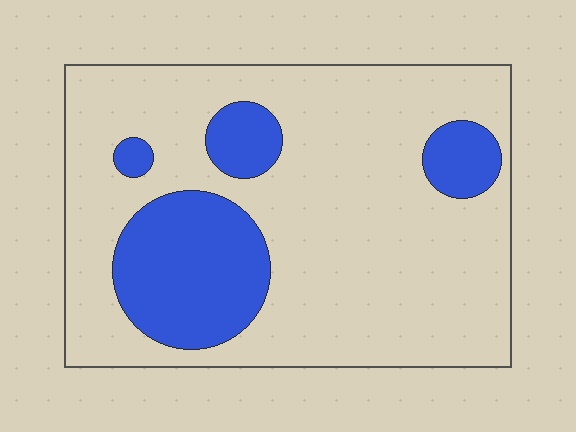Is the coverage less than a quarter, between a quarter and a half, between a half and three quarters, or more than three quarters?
Less than a quarter.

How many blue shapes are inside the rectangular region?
4.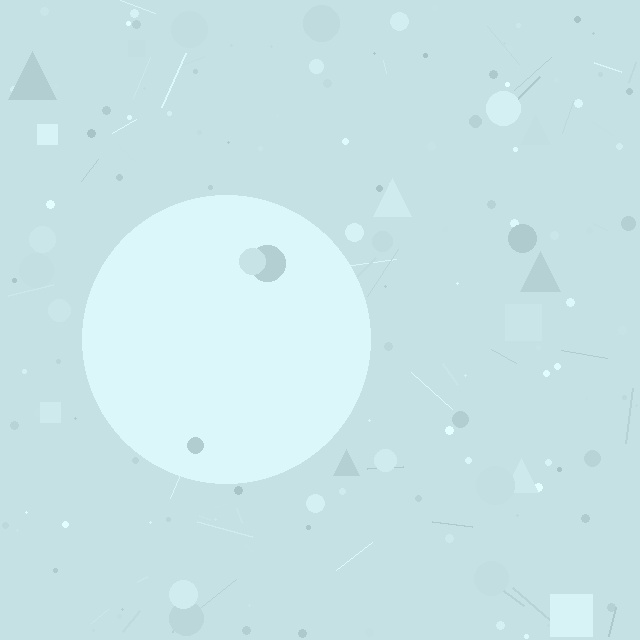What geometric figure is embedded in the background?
A circle is embedded in the background.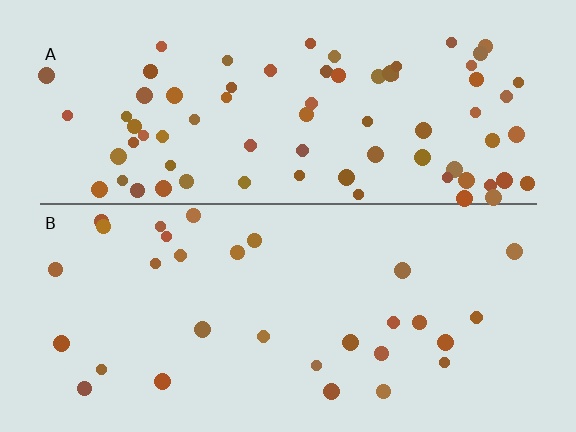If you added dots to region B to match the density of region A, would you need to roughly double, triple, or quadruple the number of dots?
Approximately triple.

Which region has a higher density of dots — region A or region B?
A (the top).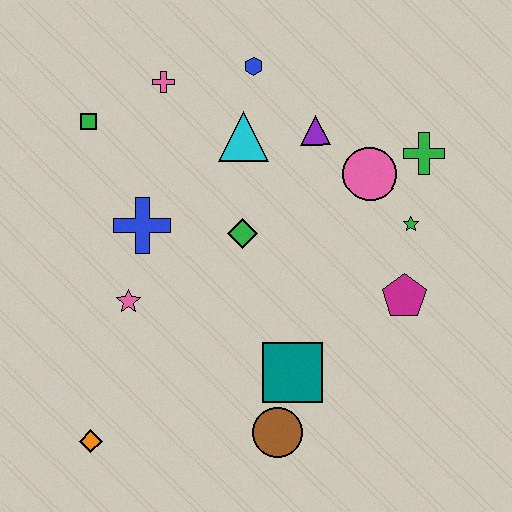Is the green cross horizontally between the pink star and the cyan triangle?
No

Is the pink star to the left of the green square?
No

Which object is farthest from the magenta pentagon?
The green square is farthest from the magenta pentagon.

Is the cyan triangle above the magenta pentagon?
Yes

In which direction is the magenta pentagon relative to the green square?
The magenta pentagon is to the right of the green square.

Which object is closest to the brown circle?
The teal square is closest to the brown circle.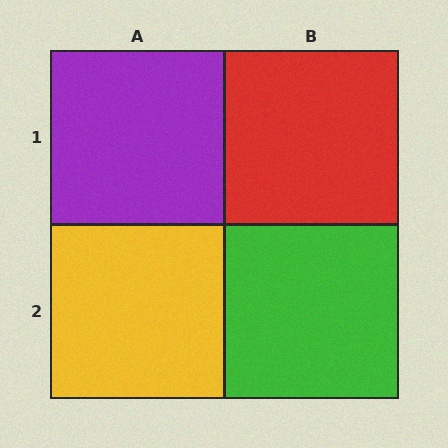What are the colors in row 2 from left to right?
Yellow, green.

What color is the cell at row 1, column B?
Red.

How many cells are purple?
1 cell is purple.